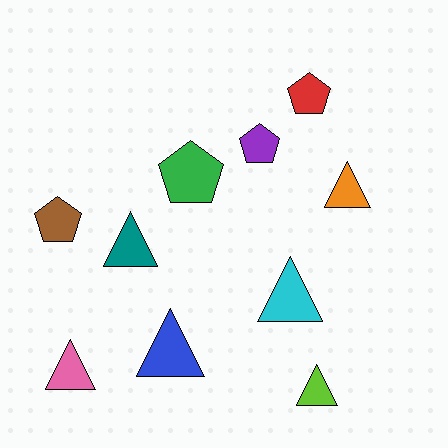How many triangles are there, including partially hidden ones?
There are 6 triangles.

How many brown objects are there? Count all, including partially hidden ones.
There is 1 brown object.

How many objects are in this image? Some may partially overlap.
There are 10 objects.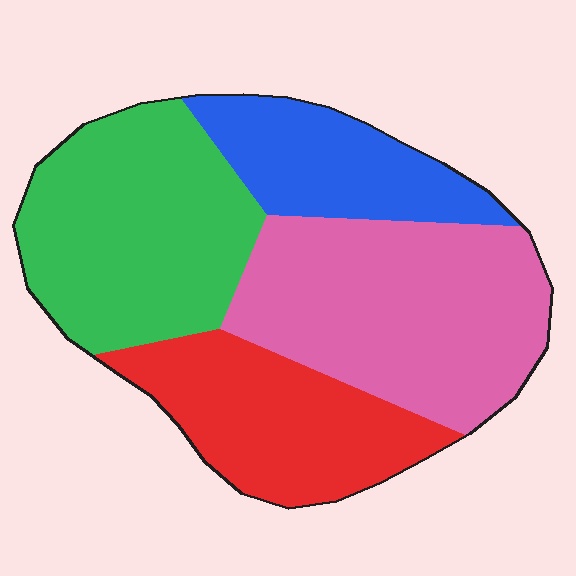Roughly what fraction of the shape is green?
Green takes up between a quarter and a half of the shape.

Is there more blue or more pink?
Pink.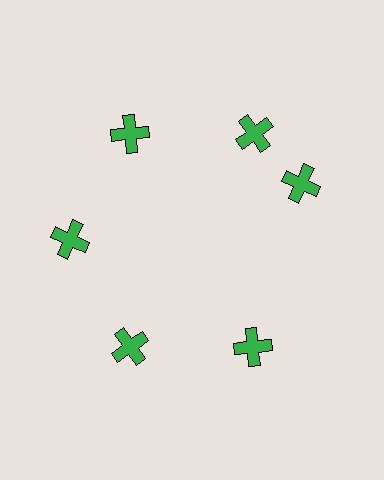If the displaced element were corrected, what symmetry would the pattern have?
It would have 6-fold rotational symmetry — the pattern would map onto itself every 60 degrees.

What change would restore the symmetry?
The symmetry would be restored by rotating it back into even spacing with its neighbors so that all 6 crosses sit at equal angles and equal distance from the center.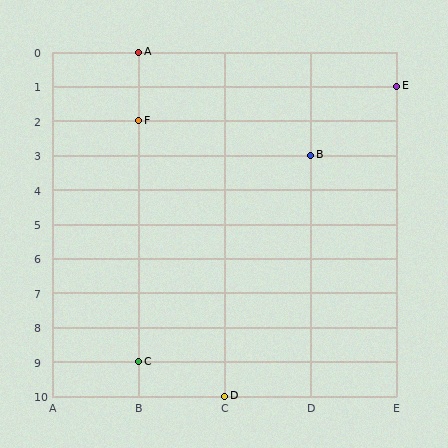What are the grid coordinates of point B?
Point B is at grid coordinates (D, 3).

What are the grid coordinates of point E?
Point E is at grid coordinates (E, 1).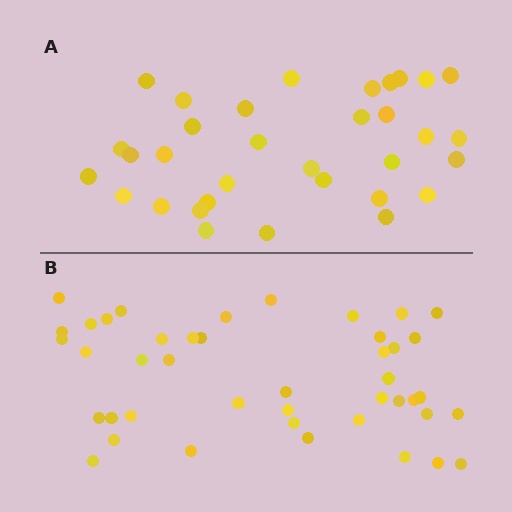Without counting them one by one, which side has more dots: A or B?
Region B (the bottom region) has more dots.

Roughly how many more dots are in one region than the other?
Region B has roughly 10 or so more dots than region A.